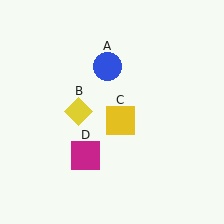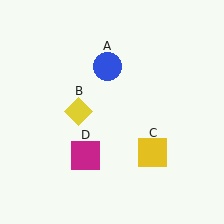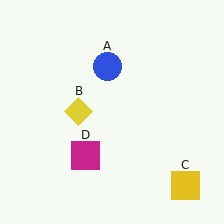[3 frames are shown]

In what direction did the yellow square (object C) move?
The yellow square (object C) moved down and to the right.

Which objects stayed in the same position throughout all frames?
Blue circle (object A) and yellow diamond (object B) and magenta square (object D) remained stationary.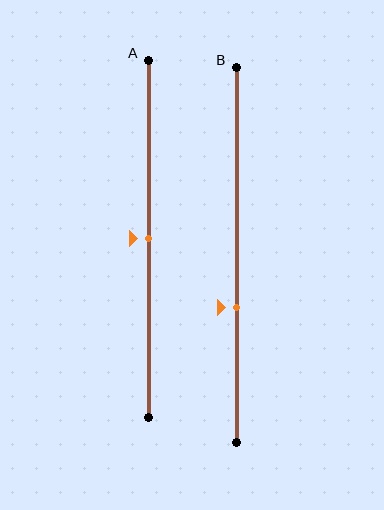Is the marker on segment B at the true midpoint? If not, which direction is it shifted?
No, the marker on segment B is shifted downward by about 14% of the segment length.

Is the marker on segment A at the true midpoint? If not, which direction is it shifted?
Yes, the marker on segment A is at the true midpoint.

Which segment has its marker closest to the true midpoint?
Segment A has its marker closest to the true midpoint.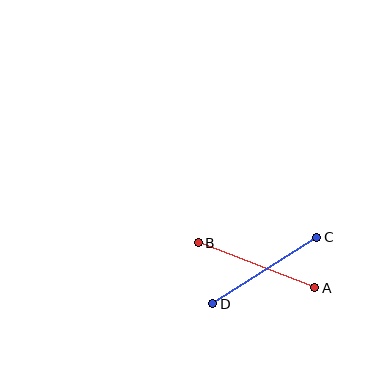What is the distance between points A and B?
The distance is approximately 124 pixels.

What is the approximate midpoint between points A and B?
The midpoint is at approximately (257, 265) pixels.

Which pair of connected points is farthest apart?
Points A and B are farthest apart.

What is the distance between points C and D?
The distance is approximately 124 pixels.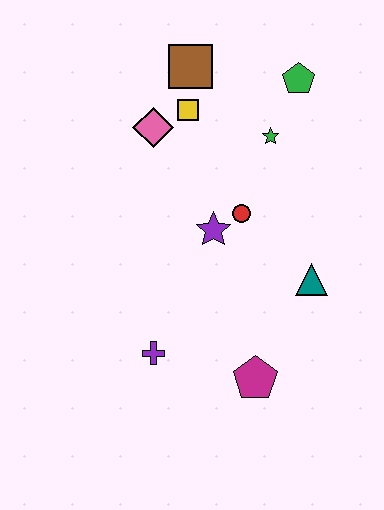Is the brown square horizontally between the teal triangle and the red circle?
No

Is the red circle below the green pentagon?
Yes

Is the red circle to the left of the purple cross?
No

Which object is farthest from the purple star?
The green pentagon is farthest from the purple star.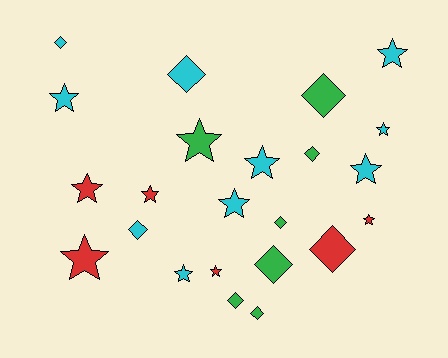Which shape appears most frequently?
Star, with 13 objects.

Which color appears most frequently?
Cyan, with 10 objects.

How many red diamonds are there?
There is 1 red diamond.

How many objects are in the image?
There are 23 objects.